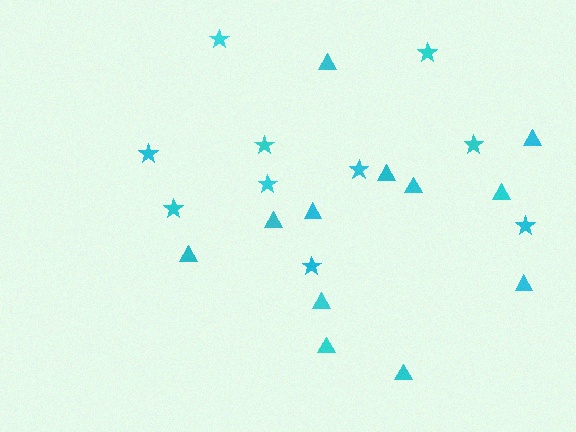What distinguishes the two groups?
There are 2 groups: one group of stars (10) and one group of triangles (12).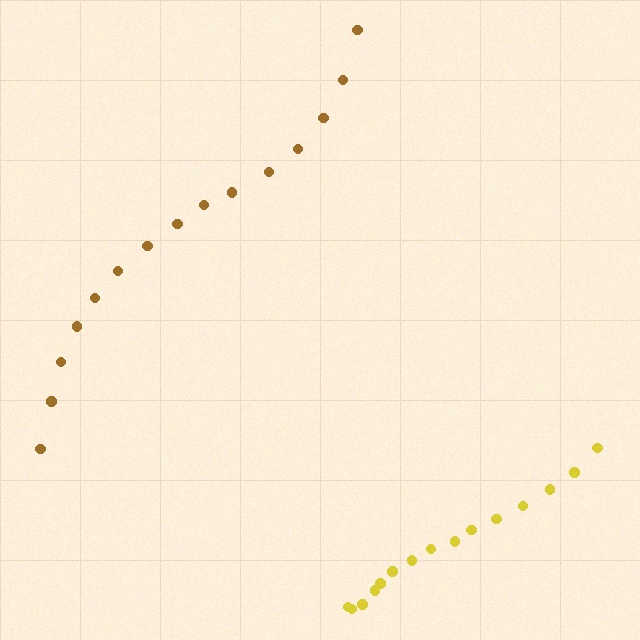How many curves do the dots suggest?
There are 2 distinct paths.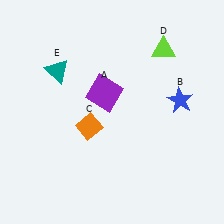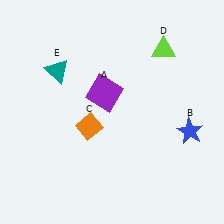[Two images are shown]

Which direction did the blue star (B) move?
The blue star (B) moved down.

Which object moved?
The blue star (B) moved down.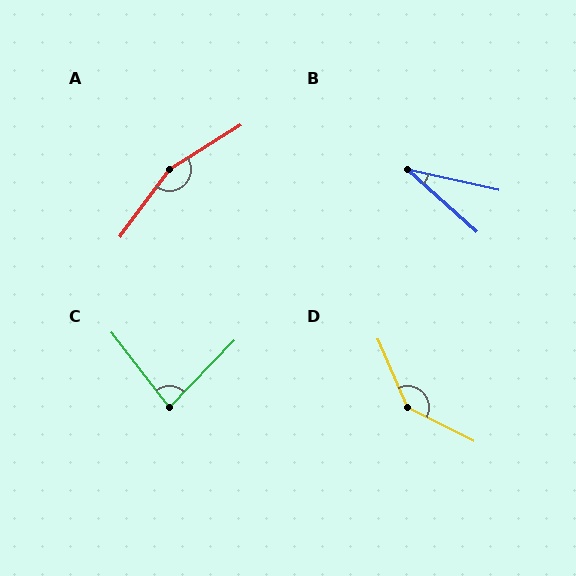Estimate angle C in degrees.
Approximately 82 degrees.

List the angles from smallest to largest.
B (29°), C (82°), D (140°), A (158°).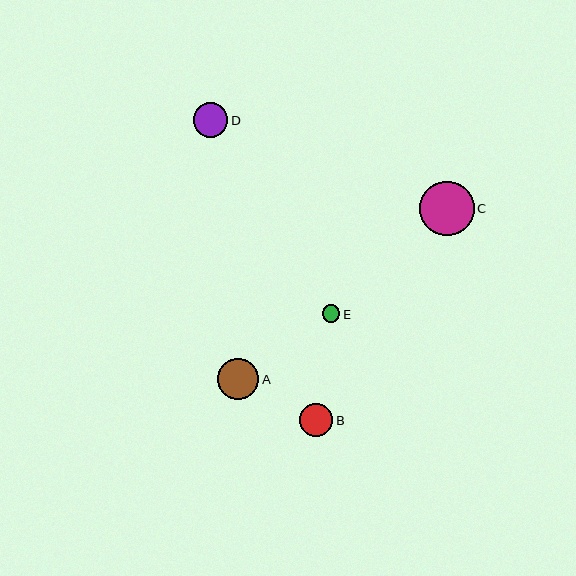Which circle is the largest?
Circle C is the largest with a size of approximately 54 pixels.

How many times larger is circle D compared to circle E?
Circle D is approximately 1.9 times the size of circle E.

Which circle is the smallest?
Circle E is the smallest with a size of approximately 18 pixels.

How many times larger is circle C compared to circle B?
Circle C is approximately 1.6 times the size of circle B.